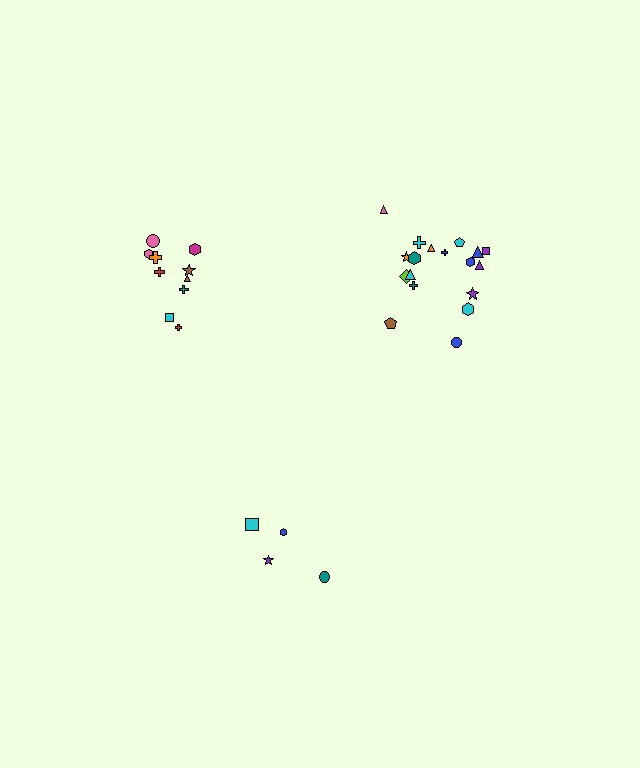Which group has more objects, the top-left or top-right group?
The top-right group.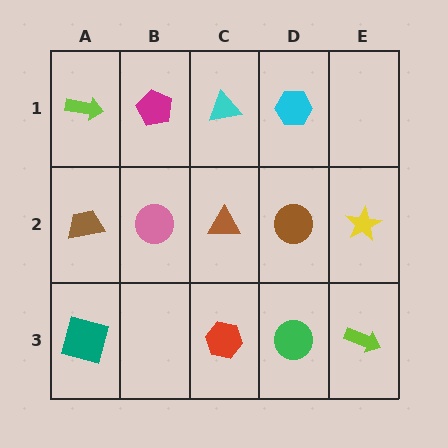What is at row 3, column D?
A green circle.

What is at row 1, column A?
A lime arrow.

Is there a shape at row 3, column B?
No, that cell is empty.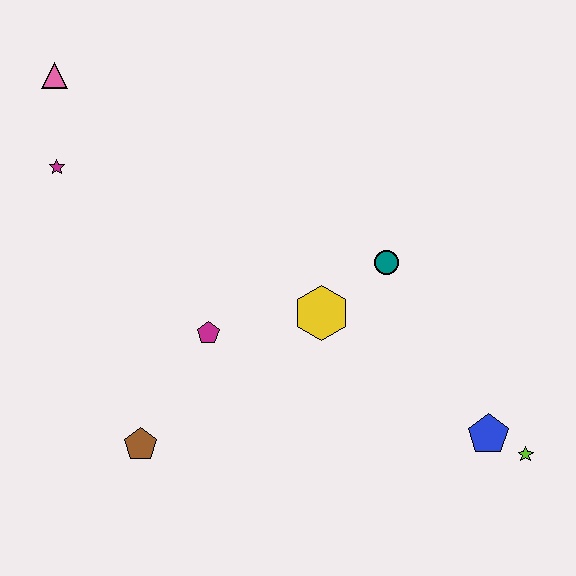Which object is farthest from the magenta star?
The lime star is farthest from the magenta star.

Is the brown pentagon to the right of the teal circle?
No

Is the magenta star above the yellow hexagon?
Yes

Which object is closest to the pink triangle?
The magenta star is closest to the pink triangle.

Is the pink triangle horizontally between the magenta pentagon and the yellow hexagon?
No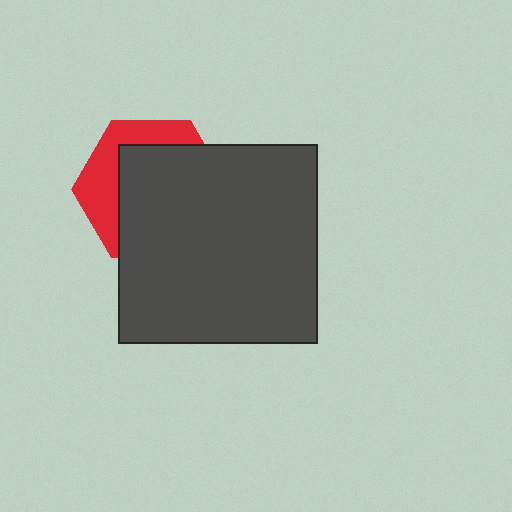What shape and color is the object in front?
The object in front is a dark gray square.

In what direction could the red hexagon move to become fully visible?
The red hexagon could move toward the upper-left. That would shift it out from behind the dark gray square entirely.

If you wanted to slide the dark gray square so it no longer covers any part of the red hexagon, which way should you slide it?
Slide it toward the lower-right — that is the most direct way to separate the two shapes.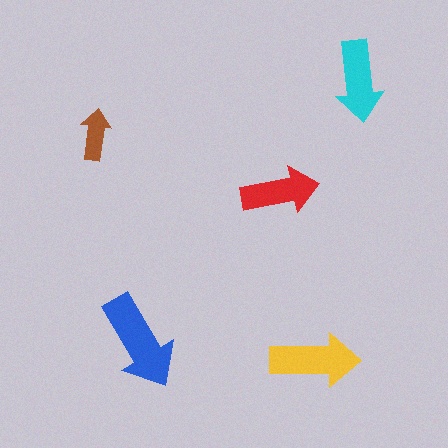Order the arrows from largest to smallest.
the blue one, the yellow one, the cyan one, the red one, the brown one.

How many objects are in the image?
There are 5 objects in the image.